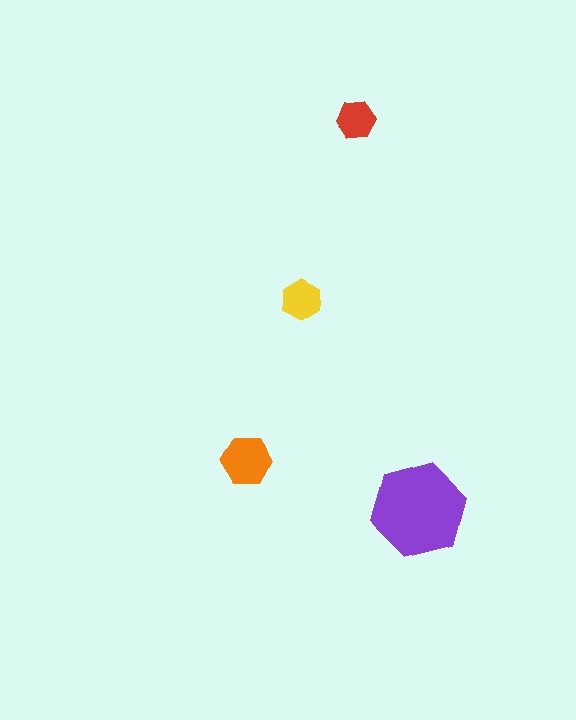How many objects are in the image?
There are 4 objects in the image.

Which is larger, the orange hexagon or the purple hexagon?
The purple one.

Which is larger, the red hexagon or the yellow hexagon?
The yellow one.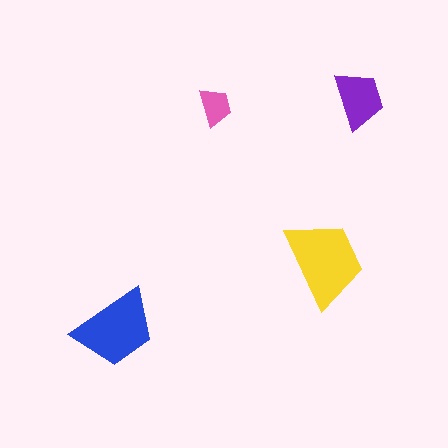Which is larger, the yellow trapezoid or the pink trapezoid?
The yellow one.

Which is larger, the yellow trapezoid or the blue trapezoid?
The yellow one.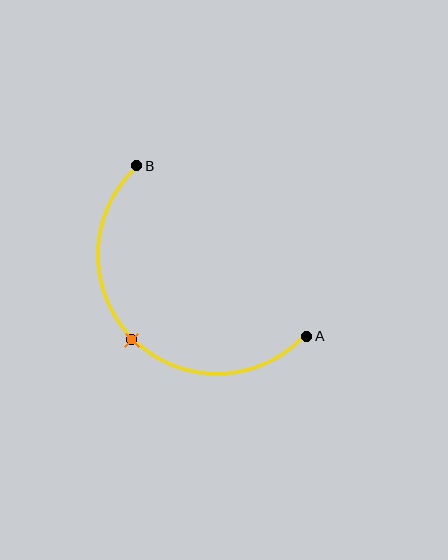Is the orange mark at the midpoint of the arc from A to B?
Yes. The orange mark lies on the arc at equal arc-length from both A and B — it is the arc midpoint.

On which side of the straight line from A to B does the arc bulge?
The arc bulges below and to the left of the straight line connecting A and B.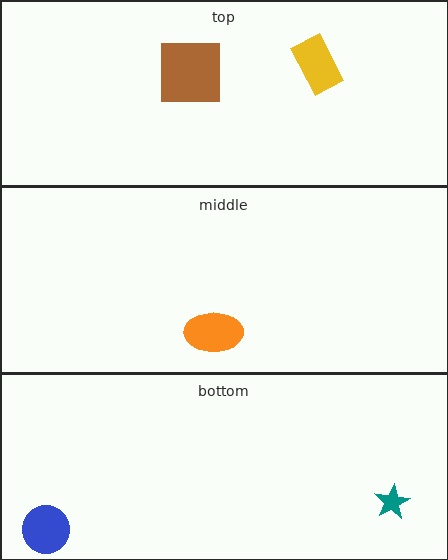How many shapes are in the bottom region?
2.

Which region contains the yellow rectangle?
The top region.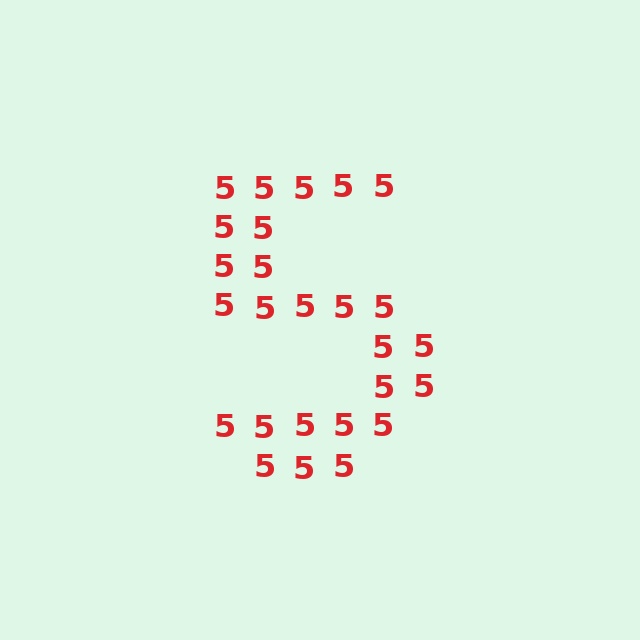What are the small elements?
The small elements are digit 5's.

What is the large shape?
The large shape is the digit 5.